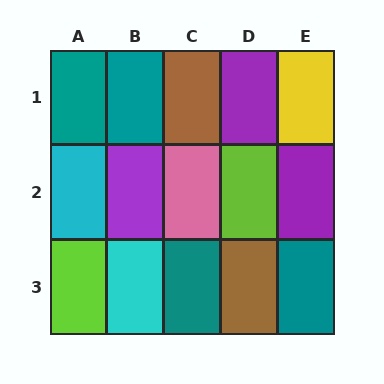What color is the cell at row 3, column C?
Teal.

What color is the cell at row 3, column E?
Teal.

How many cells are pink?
1 cell is pink.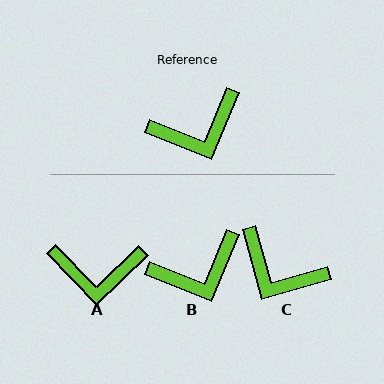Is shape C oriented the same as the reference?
No, it is off by about 52 degrees.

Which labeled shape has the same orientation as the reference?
B.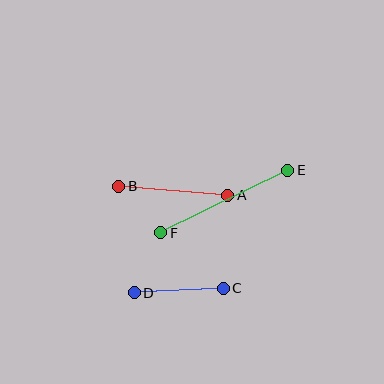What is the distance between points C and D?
The distance is approximately 89 pixels.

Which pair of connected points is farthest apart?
Points E and F are farthest apart.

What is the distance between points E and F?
The distance is approximately 142 pixels.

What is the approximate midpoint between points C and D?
The midpoint is at approximately (179, 290) pixels.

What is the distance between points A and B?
The distance is approximately 110 pixels.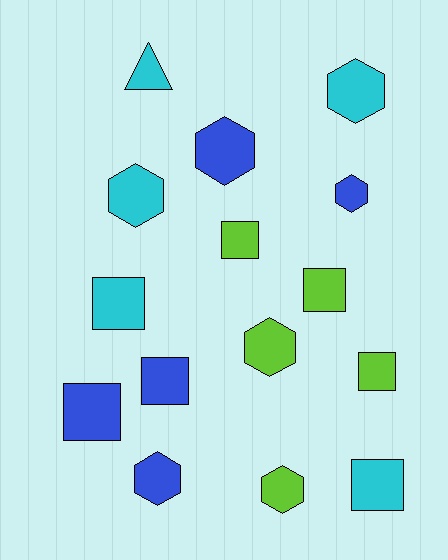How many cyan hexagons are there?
There are 2 cyan hexagons.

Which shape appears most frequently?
Square, with 7 objects.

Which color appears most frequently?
Blue, with 5 objects.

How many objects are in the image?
There are 15 objects.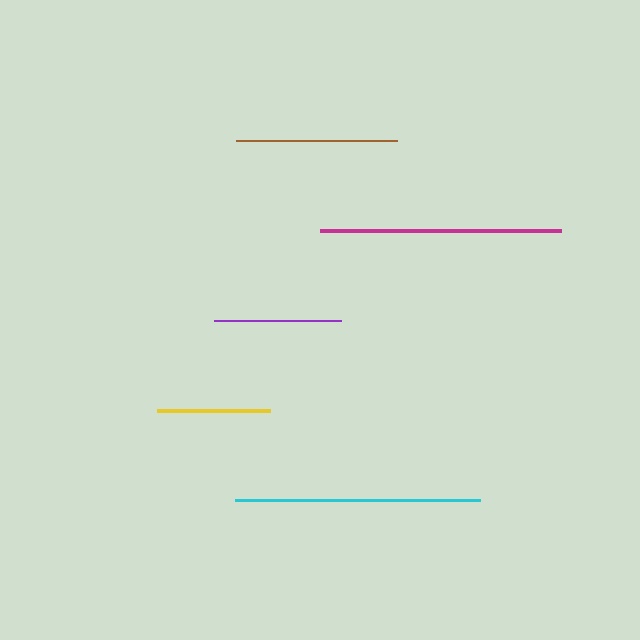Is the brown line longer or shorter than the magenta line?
The magenta line is longer than the brown line.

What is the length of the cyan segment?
The cyan segment is approximately 245 pixels long.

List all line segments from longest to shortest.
From longest to shortest: cyan, magenta, brown, purple, yellow.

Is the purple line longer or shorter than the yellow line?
The purple line is longer than the yellow line.